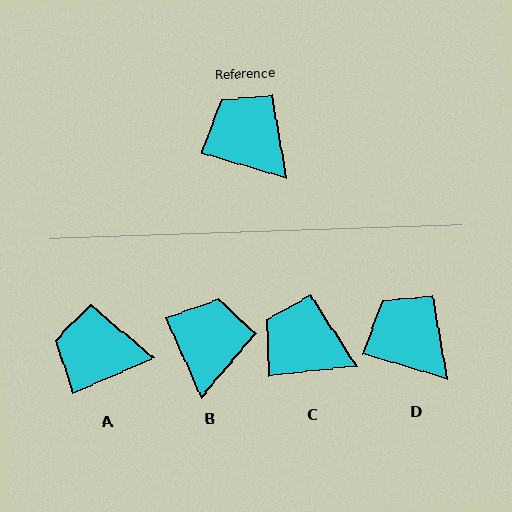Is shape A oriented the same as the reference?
No, it is off by about 40 degrees.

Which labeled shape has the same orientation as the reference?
D.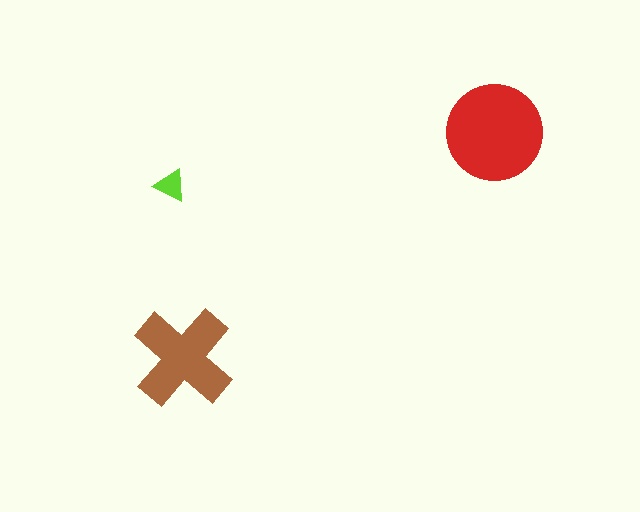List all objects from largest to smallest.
The red circle, the brown cross, the lime triangle.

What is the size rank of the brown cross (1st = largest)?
2nd.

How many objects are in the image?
There are 3 objects in the image.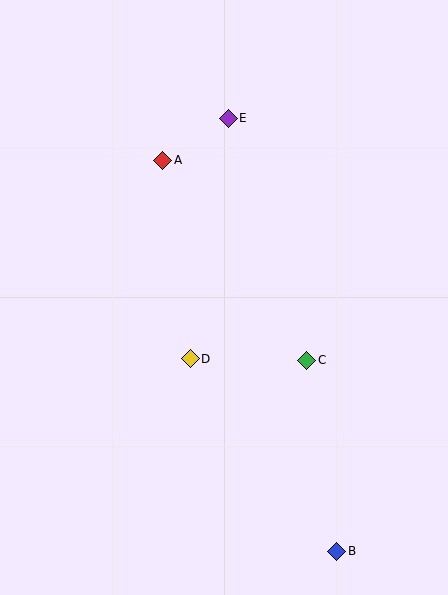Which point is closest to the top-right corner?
Point E is closest to the top-right corner.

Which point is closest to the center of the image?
Point D at (190, 359) is closest to the center.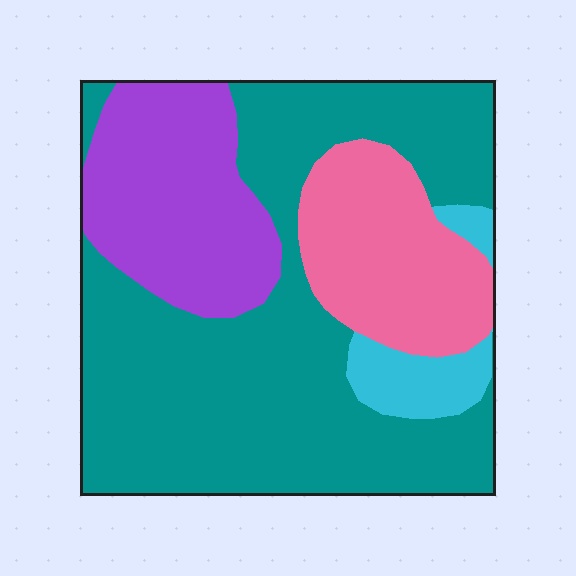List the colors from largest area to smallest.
From largest to smallest: teal, purple, pink, cyan.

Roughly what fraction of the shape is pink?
Pink covers around 15% of the shape.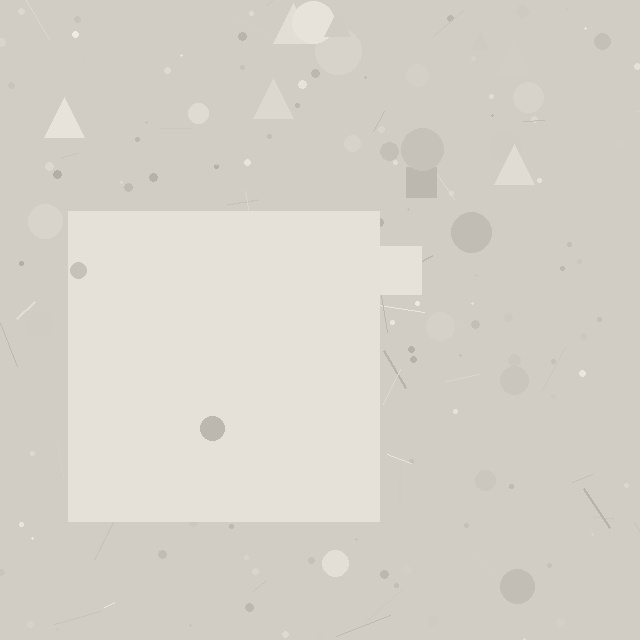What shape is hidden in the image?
A square is hidden in the image.